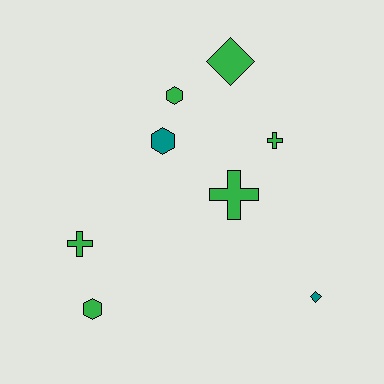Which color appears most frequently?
Green, with 6 objects.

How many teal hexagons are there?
There is 1 teal hexagon.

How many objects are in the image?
There are 8 objects.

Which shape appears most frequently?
Hexagon, with 3 objects.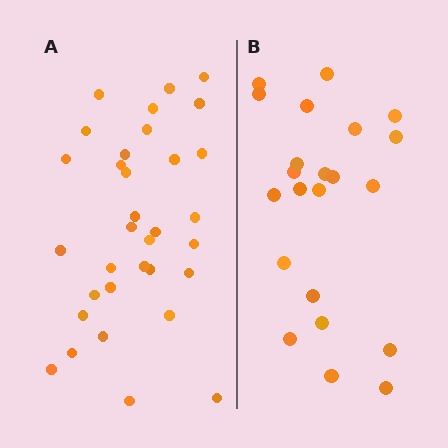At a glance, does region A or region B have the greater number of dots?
Region A (the left region) has more dots.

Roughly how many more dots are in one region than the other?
Region A has roughly 12 or so more dots than region B.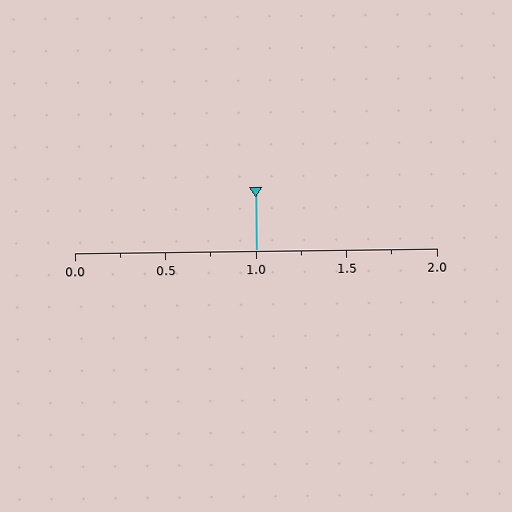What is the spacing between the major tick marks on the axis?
The major ticks are spaced 0.5 apart.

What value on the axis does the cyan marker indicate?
The marker indicates approximately 1.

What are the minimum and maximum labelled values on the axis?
The axis runs from 0.0 to 2.0.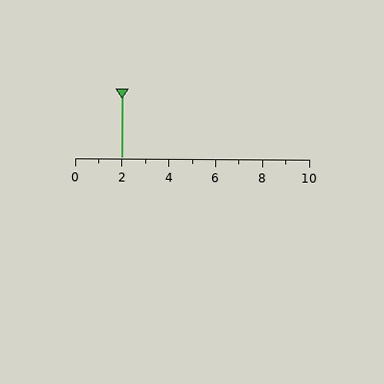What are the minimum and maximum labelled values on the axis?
The axis runs from 0 to 10.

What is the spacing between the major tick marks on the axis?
The major ticks are spaced 2 apart.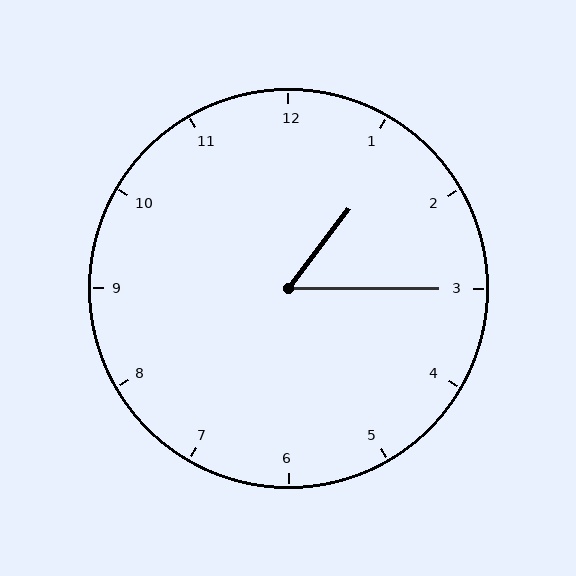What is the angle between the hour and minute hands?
Approximately 52 degrees.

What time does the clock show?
1:15.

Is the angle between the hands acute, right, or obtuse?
It is acute.